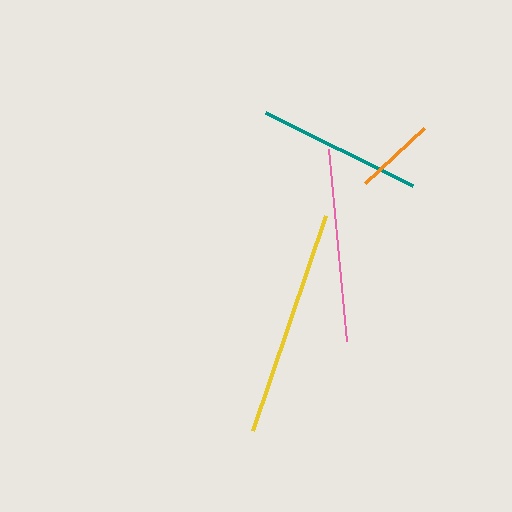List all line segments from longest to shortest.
From longest to shortest: yellow, pink, teal, orange.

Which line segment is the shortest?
The orange line is the shortest at approximately 81 pixels.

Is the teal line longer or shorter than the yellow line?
The yellow line is longer than the teal line.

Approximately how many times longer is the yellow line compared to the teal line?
The yellow line is approximately 1.4 times the length of the teal line.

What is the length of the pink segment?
The pink segment is approximately 193 pixels long.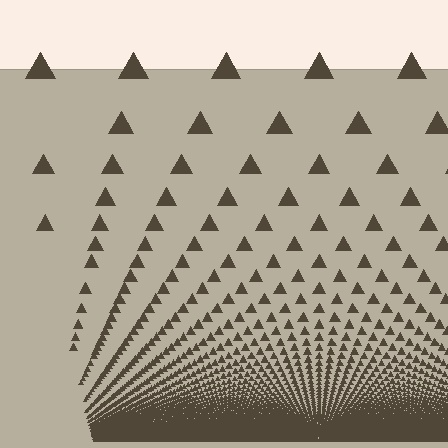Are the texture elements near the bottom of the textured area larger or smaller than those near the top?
Smaller. The gradient is inverted — elements near the bottom are smaller and denser.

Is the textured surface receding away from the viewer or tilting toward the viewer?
The surface appears to tilt toward the viewer. Texture elements get larger and sparser toward the top.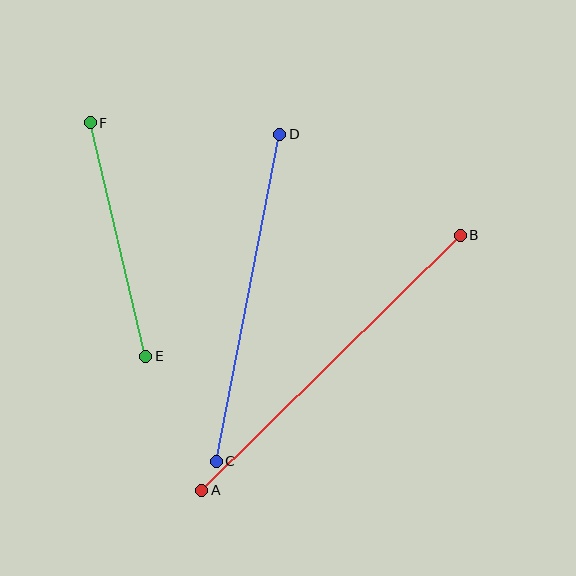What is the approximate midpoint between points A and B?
The midpoint is at approximately (331, 363) pixels.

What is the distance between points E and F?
The distance is approximately 240 pixels.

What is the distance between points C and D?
The distance is approximately 333 pixels.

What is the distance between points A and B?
The distance is approximately 363 pixels.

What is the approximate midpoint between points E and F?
The midpoint is at approximately (118, 240) pixels.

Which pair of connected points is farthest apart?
Points A and B are farthest apart.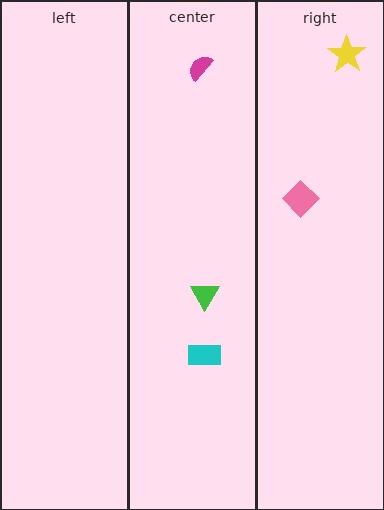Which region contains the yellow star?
The right region.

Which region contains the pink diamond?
The right region.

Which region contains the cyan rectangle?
The center region.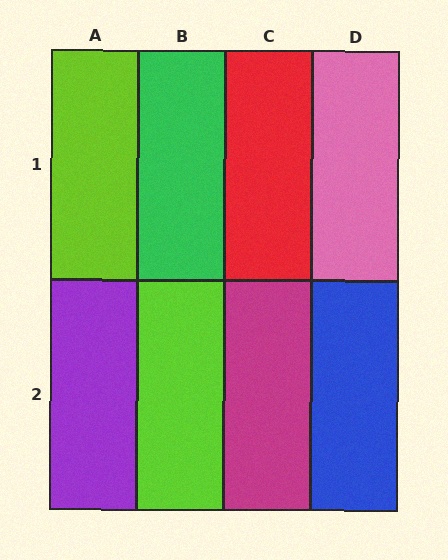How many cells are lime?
2 cells are lime.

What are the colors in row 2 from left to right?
Purple, lime, magenta, blue.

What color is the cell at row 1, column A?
Lime.